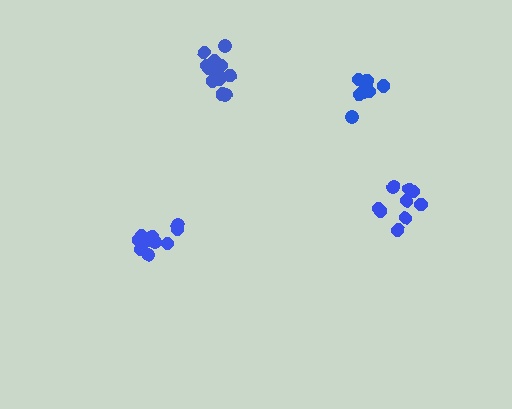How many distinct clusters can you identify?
There are 4 distinct clusters.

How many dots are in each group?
Group 1: 8 dots, Group 2: 11 dots, Group 3: 9 dots, Group 4: 12 dots (40 total).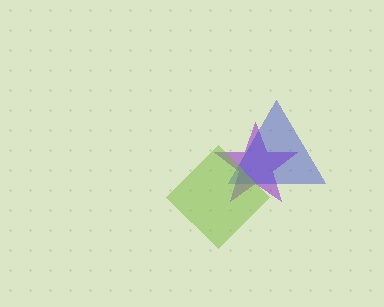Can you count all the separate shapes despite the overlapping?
Yes, there are 3 separate shapes.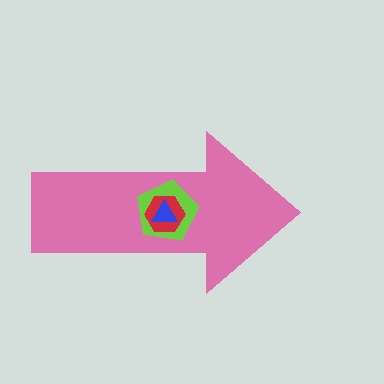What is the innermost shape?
The blue triangle.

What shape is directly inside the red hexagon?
The blue triangle.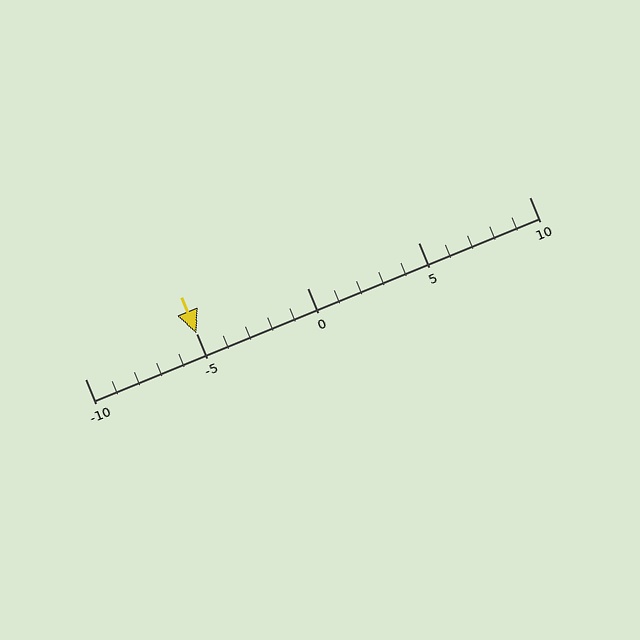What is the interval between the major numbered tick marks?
The major tick marks are spaced 5 units apart.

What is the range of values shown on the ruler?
The ruler shows values from -10 to 10.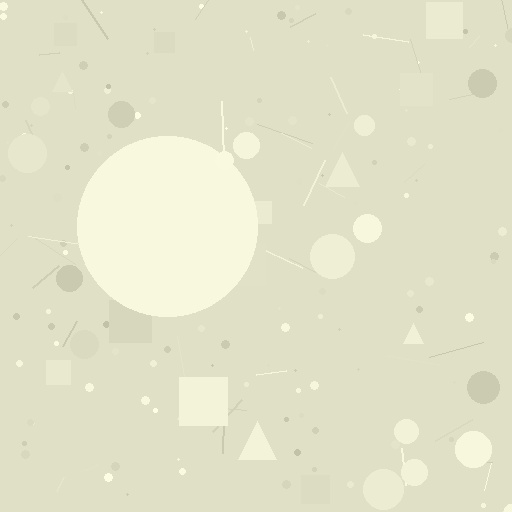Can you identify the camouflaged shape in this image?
The camouflaged shape is a circle.